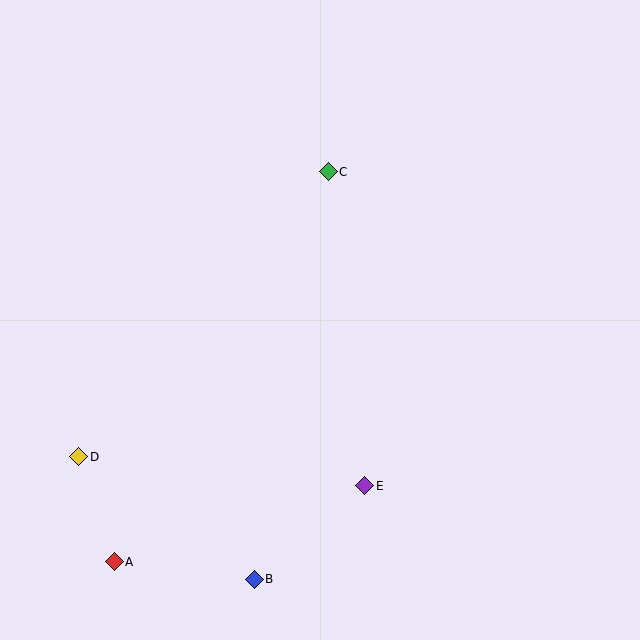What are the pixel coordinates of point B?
Point B is at (254, 579).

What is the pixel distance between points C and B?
The distance between C and B is 414 pixels.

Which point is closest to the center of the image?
Point C at (328, 172) is closest to the center.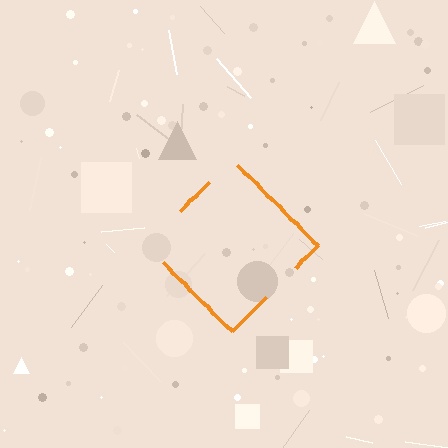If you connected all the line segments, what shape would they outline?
They would outline a diamond.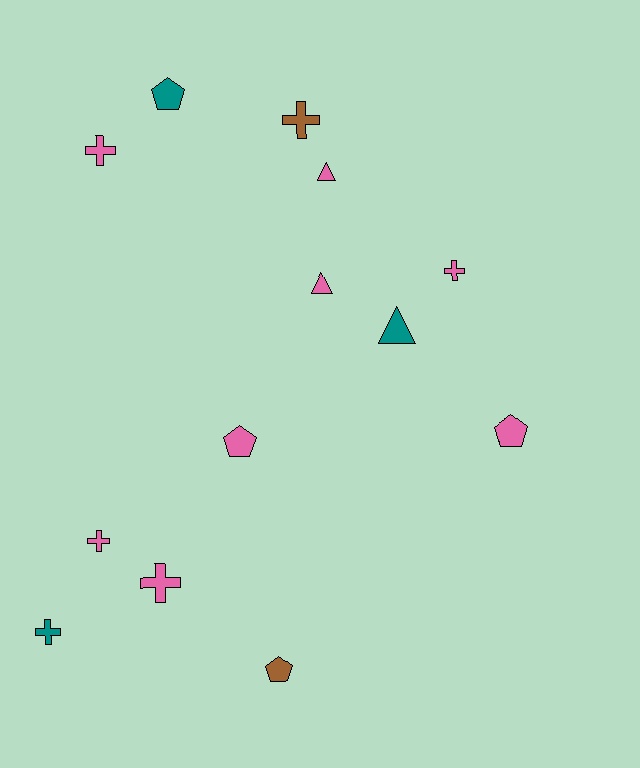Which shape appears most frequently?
Cross, with 6 objects.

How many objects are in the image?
There are 13 objects.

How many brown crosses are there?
There is 1 brown cross.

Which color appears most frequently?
Pink, with 8 objects.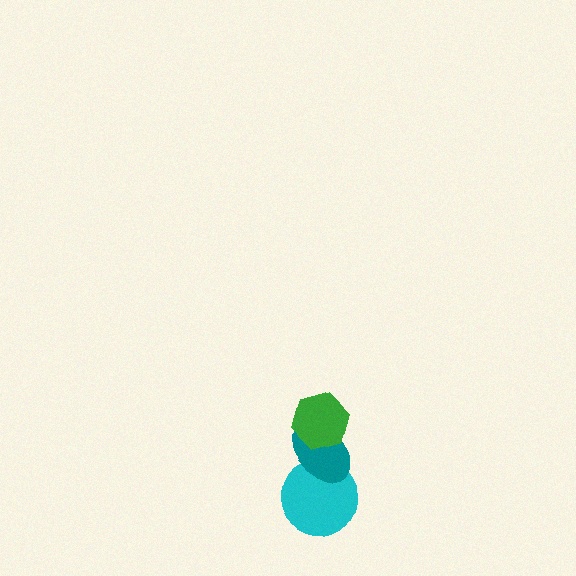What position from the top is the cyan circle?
The cyan circle is 3rd from the top.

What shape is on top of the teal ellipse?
The green hexagon is on top of the teal ellipse.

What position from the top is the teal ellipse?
The teal ellipse is 2nd from the top.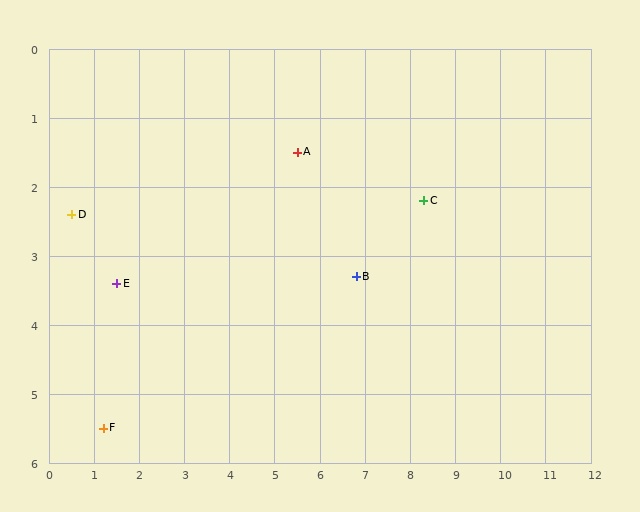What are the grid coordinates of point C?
Point C is at approximately (8.3, 2.2).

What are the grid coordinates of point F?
Point F is at approximately (1.2, 5.5).